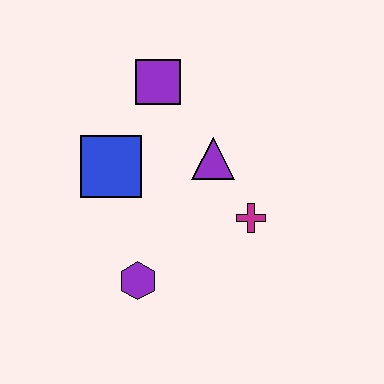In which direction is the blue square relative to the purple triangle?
The blue square is to the left of the purple triangle.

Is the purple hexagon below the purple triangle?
Yes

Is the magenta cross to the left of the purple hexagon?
No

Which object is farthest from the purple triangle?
The purple hexagon is farthest from the purple triangle.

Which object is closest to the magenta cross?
The purple triangle is closest to the magenta cross.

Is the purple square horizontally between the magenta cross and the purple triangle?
No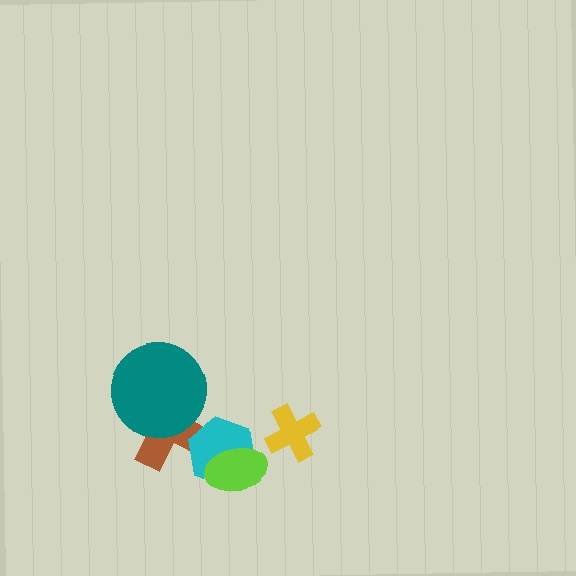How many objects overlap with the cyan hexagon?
2 objects overlap with the cyan hexagon.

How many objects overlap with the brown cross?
2 objects overlap with the brown cross.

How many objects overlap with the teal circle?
1 object overlaps with the teal circle.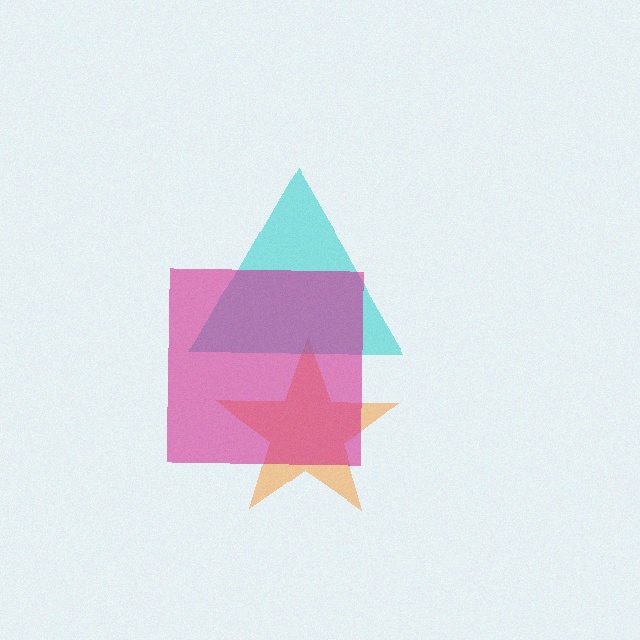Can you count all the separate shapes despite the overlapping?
Yes, there are 3 separate shapes.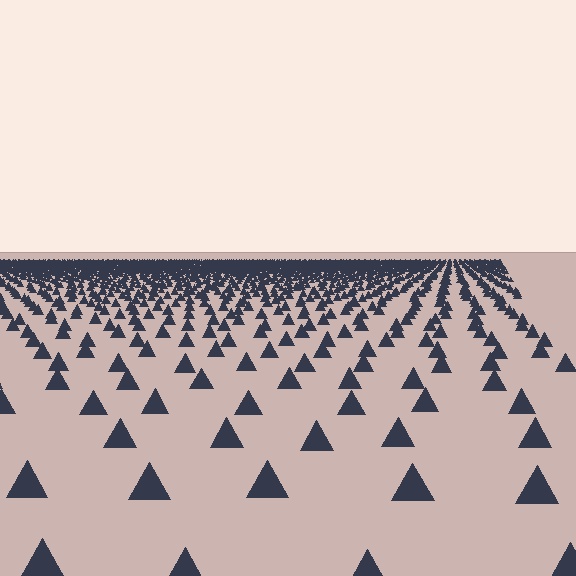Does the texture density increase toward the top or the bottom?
Density increases toward the top.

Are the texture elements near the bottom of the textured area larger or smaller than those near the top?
Larger. Near the bottom, elements are closer to the viewer and appear at a bigger on-screen size.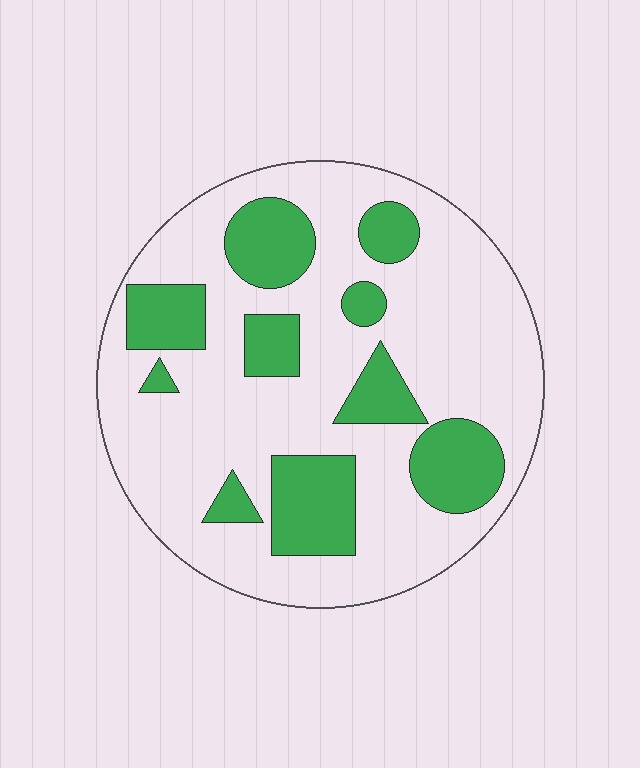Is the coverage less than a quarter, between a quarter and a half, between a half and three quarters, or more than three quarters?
Between a quarter and a half.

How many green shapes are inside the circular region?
10.